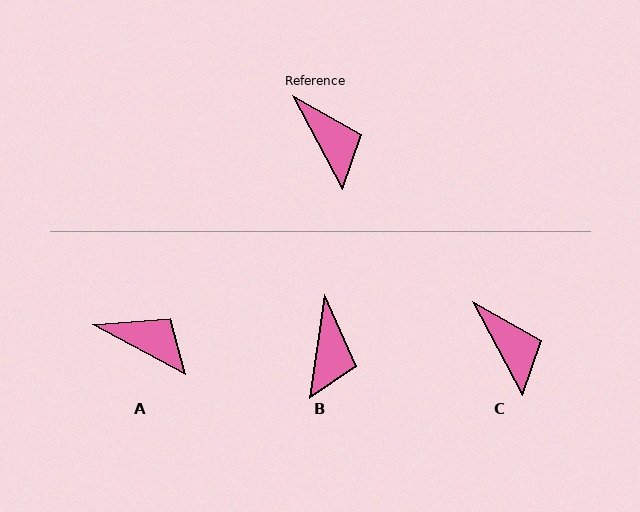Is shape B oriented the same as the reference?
No, it is off by about 36 degrees.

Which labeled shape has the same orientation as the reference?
C.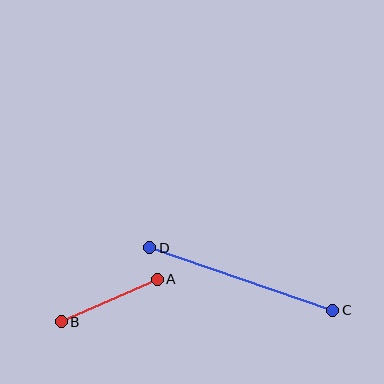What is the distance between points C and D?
The distance is approximately 193 pixels.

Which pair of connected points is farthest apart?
Points C and D are farthest apart.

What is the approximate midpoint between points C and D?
The midpoint is at approximately (241, 279) pixels.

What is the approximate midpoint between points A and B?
The midpoint is at approximately (109, 300) pixels.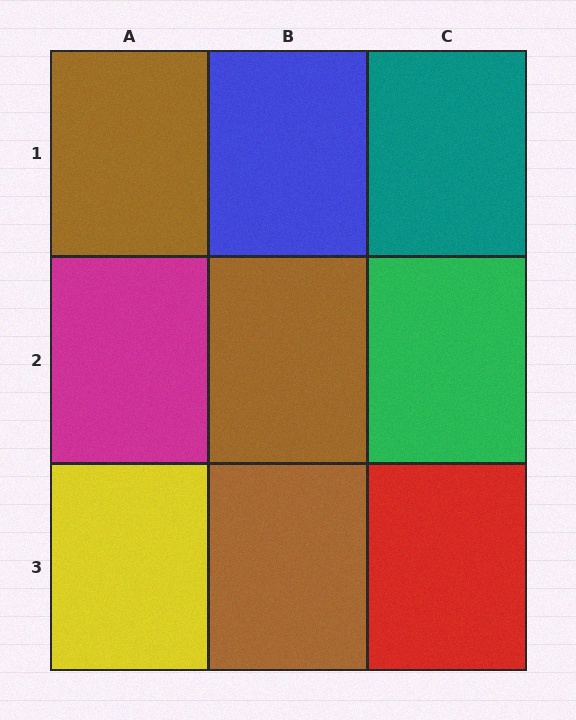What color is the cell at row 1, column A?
Brown.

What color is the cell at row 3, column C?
Red.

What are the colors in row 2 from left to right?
Magenta, brown, green.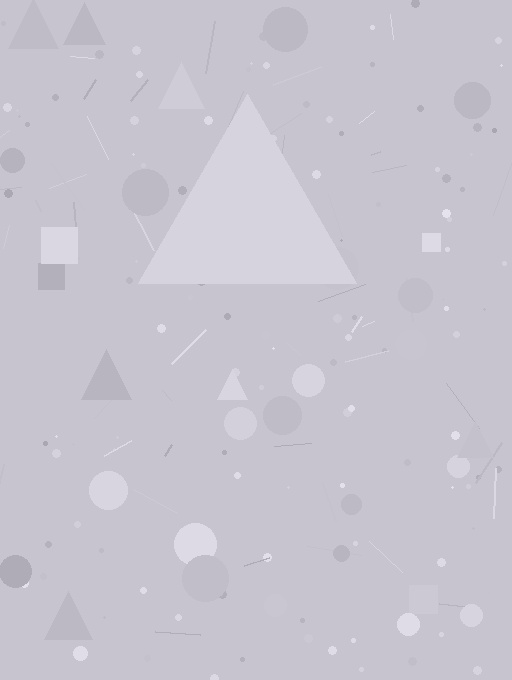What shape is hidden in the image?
A triangle is hidden in the image.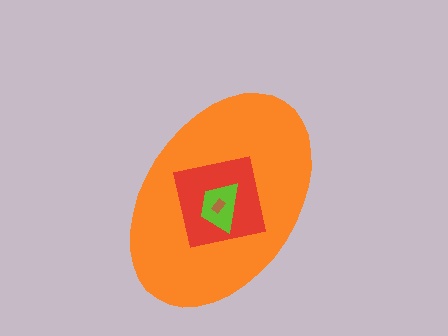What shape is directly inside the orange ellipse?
The red square.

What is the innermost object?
The brown rectangle.